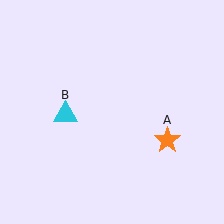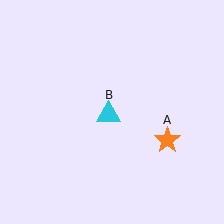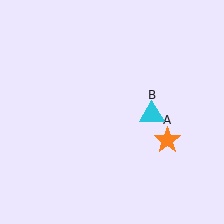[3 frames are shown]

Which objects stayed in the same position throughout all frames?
Orange star (object A) remained stationary.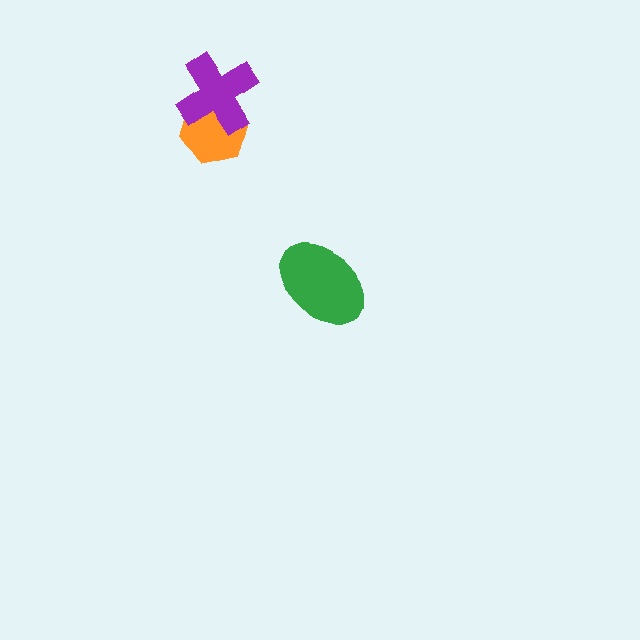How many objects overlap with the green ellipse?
0 objects overlap with the green ellipse.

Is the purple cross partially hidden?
No, no other shape covers it.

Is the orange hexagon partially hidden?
Yes, it is partially covered by another shape.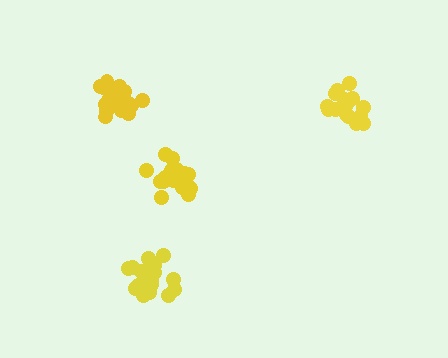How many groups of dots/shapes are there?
There are 4 groups.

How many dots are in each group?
Group 1: 20 dots, Group 2: 16 dots, Group 3: 16 dots, Group 4: 18 dots (70 total).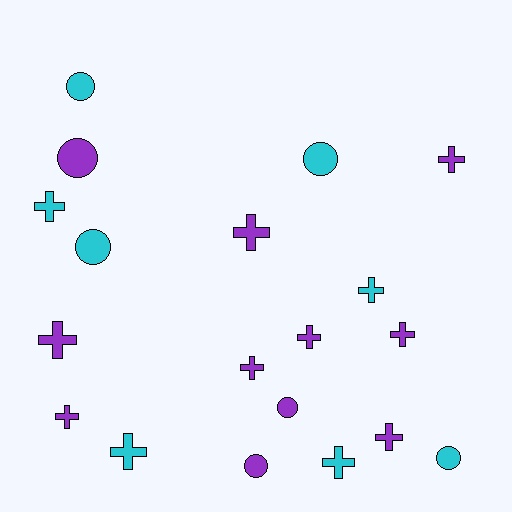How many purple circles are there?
There are 3 purple circles.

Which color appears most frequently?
Purple, with 11 objects.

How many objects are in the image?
There are 19 objects.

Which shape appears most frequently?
Cross, with 12 objects.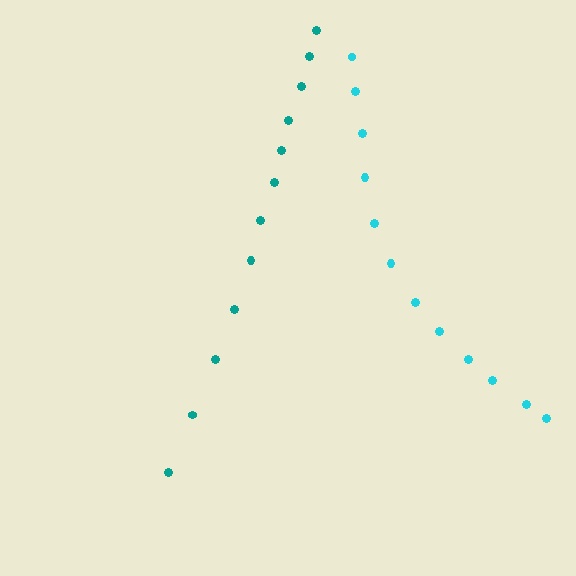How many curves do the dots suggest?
There are 2 distinct paths.